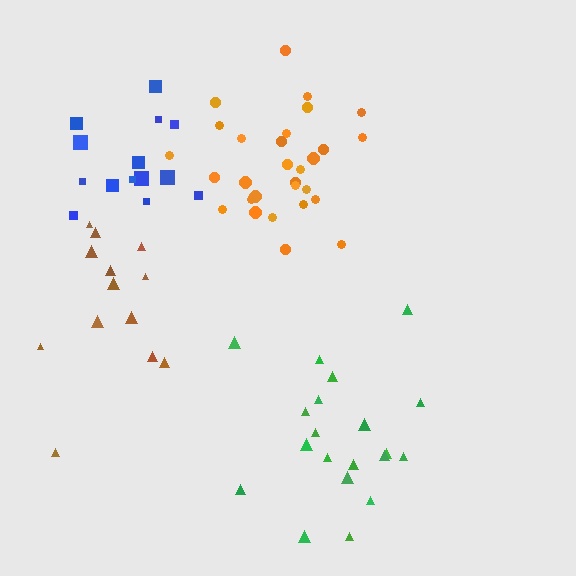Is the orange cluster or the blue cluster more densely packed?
Orange.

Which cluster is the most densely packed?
Orange.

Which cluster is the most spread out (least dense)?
Brown.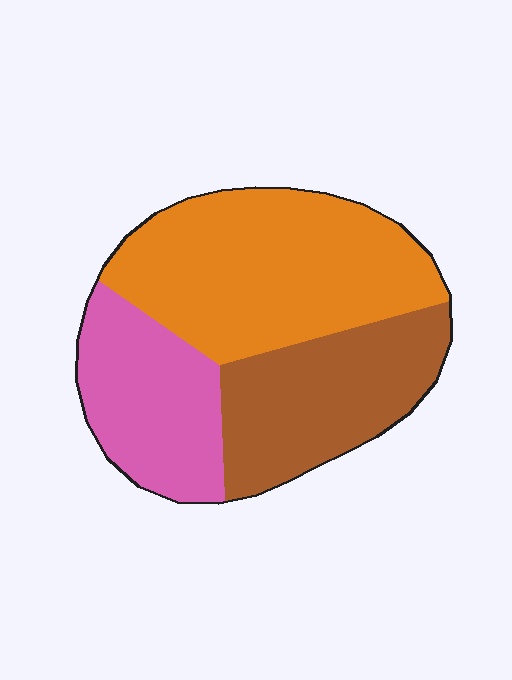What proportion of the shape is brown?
Brown covers about 30% of the shape.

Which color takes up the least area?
Pink, at roughly 25%.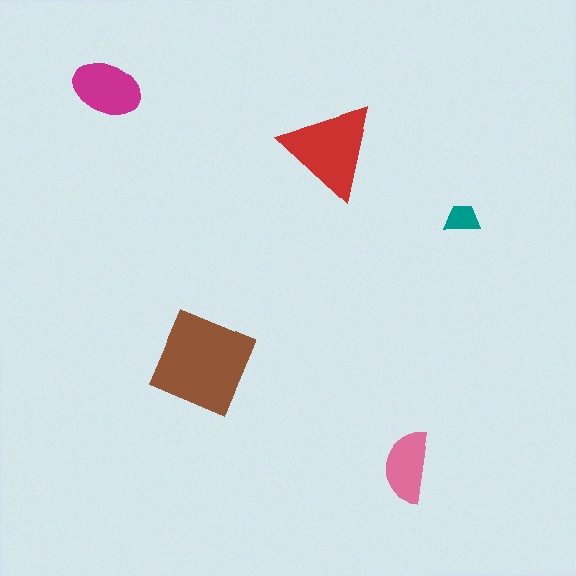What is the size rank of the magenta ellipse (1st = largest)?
3rd.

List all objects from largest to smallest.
The brown diamond, the red triangle, the magenta ellipse, the pink semicircle, the teal trapezoid.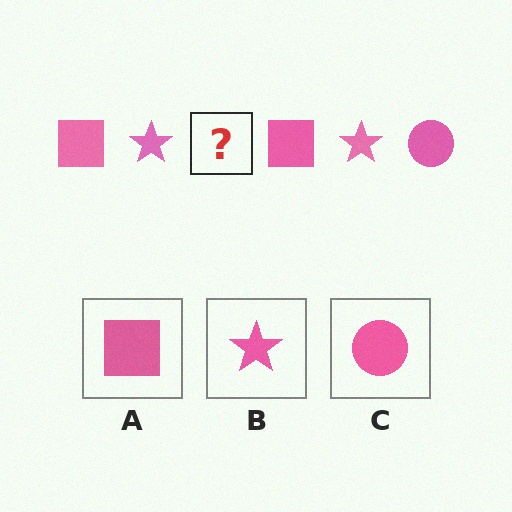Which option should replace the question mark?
Option C.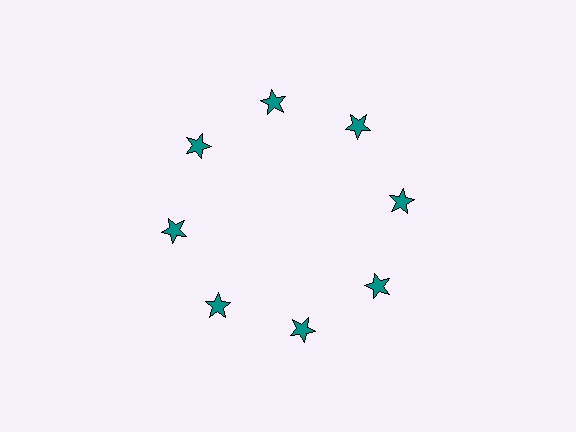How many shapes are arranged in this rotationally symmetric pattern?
There are 8 shapes, arranged in 8 groups of 1.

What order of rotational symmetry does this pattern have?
This pattern has 8-fold rotational symmetry.